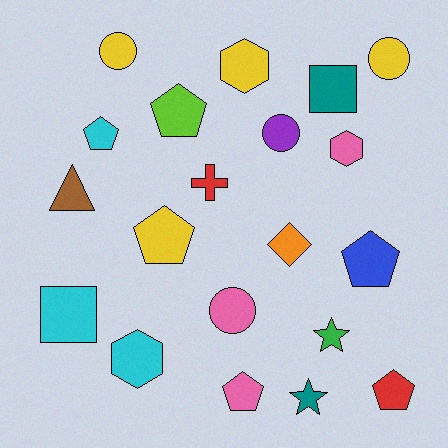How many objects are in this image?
There are 20 objects.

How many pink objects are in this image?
There are 3 pink objects.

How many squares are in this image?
There are 2 squares.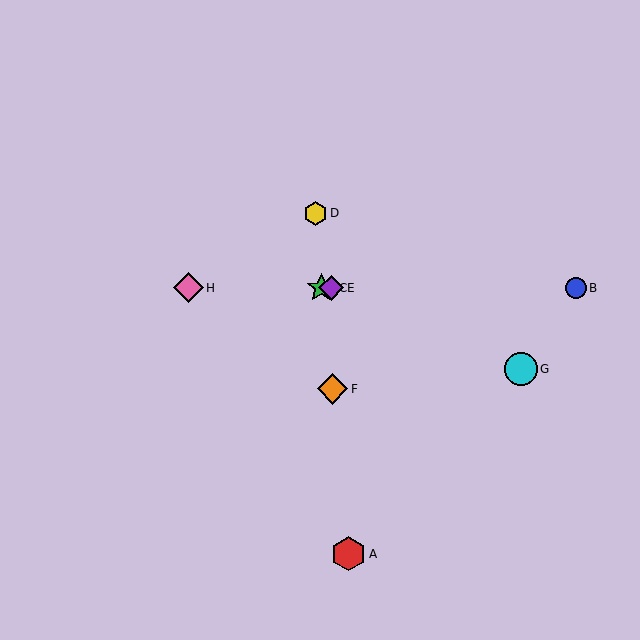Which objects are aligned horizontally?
Objects B, C, E, H are aligned horizontally.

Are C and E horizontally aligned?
Yes, both are at y≈288.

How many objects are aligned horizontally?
4 objects (B, C, E, H) are aligned horizontally.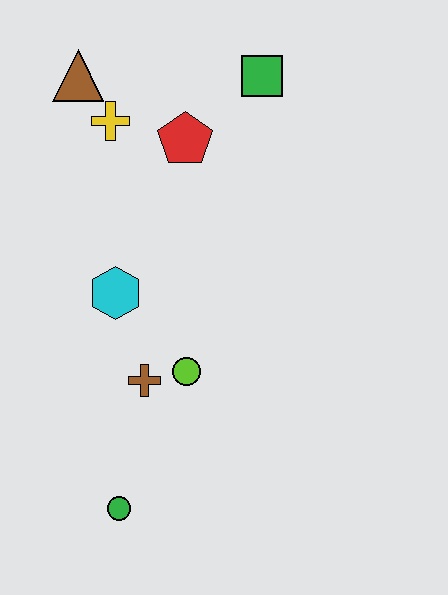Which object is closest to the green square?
The red pentagon is closest to the green square.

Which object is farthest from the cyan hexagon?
The green square is farthest from the cyan hexagon.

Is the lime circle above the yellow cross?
No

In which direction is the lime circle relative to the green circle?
The lime circle is above the green circle.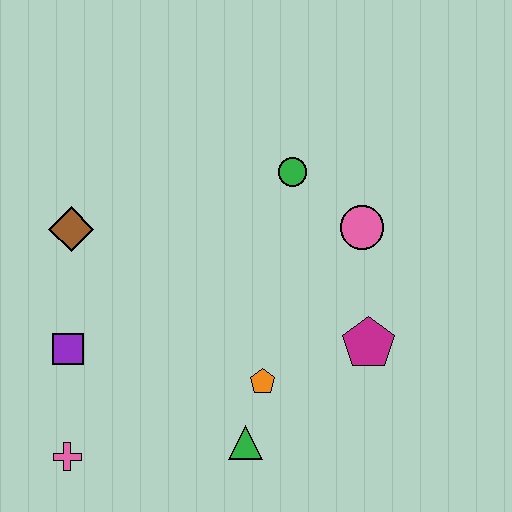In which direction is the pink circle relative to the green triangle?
The pink circle is above the green triangle.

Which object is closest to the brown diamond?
The purple square is closest to the brown diamond.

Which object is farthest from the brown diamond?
The magenta pentagon is farthest from the brown diamond.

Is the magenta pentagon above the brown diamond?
No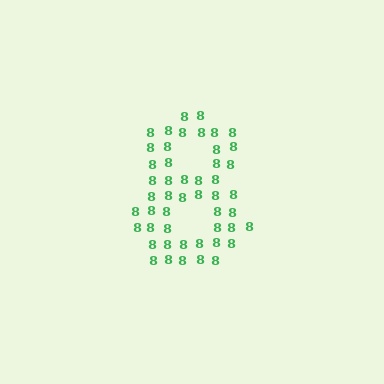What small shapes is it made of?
It is made of small digit 8's.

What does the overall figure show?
The overall figure shows the digit 8.